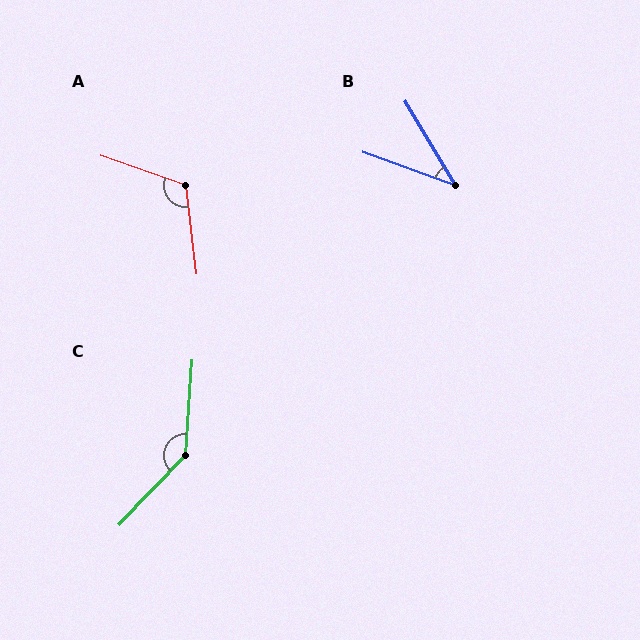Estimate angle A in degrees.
Approximately 116 degrees.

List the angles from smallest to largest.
B (39°), A (116°), C (140°).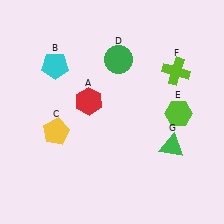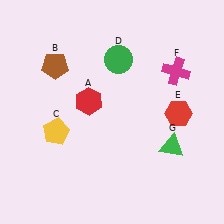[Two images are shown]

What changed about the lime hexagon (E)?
In Image 1, E is lime. In Image 2, it changed to red.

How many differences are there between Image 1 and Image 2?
There are 3 differences between the two images.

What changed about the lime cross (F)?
In Image 1, F is lime. In Image 2, it changed to magenta.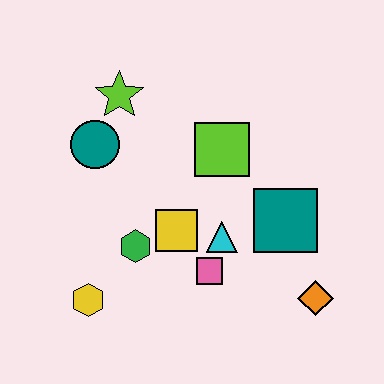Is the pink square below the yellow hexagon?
No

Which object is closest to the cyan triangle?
The pink square is closest to the cyan triangle.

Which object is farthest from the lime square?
The yellow hexagon is farthest from the lime square.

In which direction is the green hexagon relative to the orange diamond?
The green hexagon is to the left of the orange diamond.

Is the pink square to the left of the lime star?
No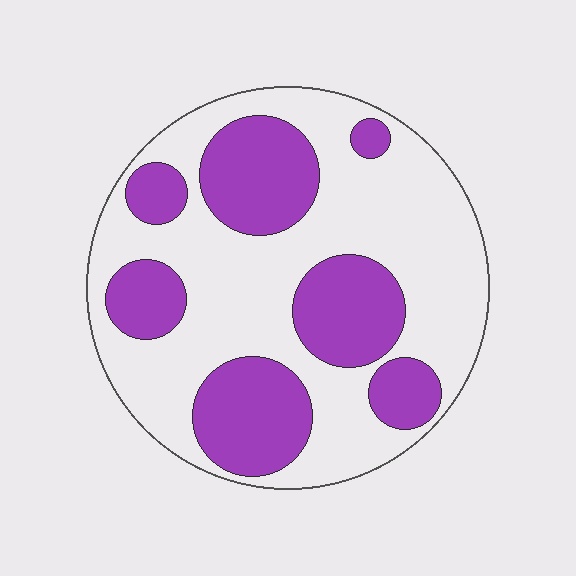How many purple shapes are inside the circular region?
7.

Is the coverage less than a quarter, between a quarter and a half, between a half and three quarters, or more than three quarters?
Between a quarter and a half.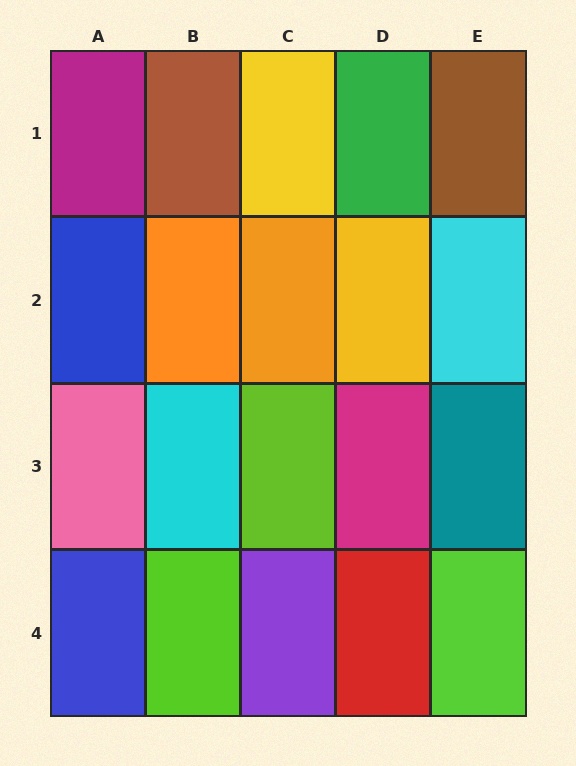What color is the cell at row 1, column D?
Green.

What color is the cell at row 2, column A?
Blue.